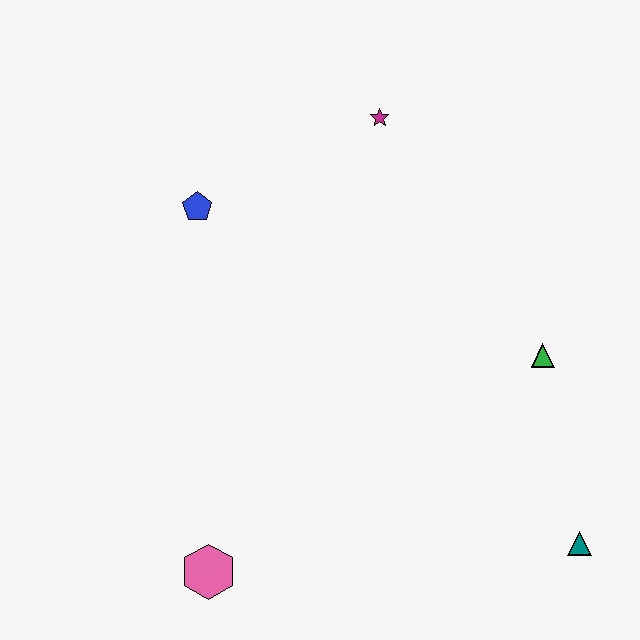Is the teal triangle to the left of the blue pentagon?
No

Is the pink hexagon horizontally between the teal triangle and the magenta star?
No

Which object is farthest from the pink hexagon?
The magenta star is farthest from the pink hexagon.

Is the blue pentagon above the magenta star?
No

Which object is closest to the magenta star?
The blue pentagon is closest to the magenta star.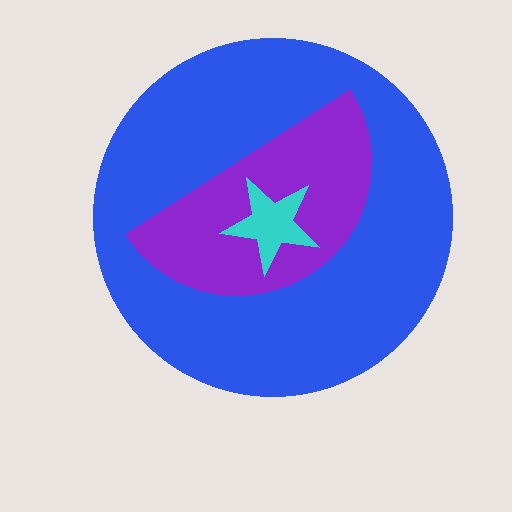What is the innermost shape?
The cyan star.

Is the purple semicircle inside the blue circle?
Yes.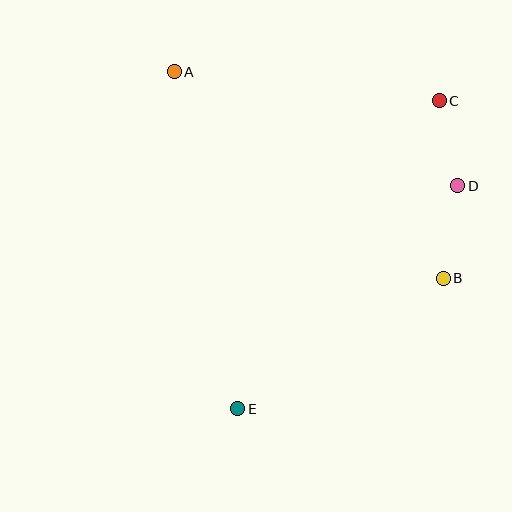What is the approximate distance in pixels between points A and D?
The distance between A and D is approximately 305 pixels.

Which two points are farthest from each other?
Points C and E are farthest from each other.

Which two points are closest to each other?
Points C and D are closest to each other.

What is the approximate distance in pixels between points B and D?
The distance between B and D is approximately 93 pixels.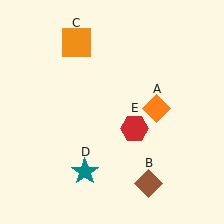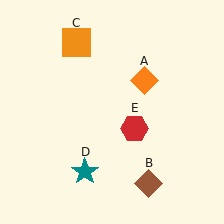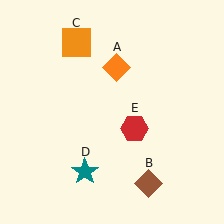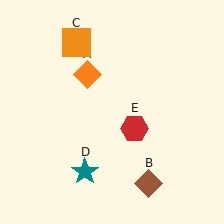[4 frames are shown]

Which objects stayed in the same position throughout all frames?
Brown diamond (object B) and orange square (object C) and teal star (object D) and red hexagon (object E) remained stationary.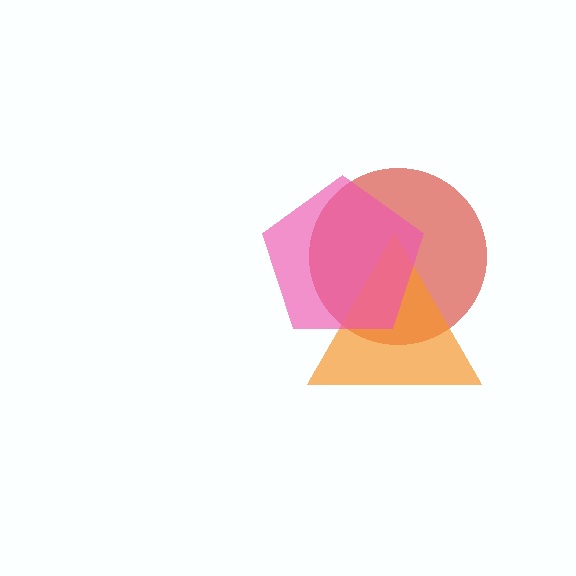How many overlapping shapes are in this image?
There are 3 overlapping shapes in the image.